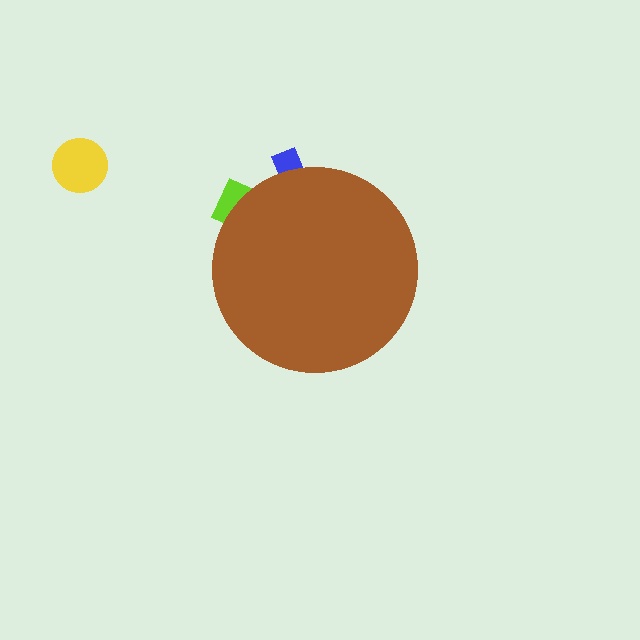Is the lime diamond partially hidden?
Yes, the lime diamond is partially hidden behind the brown circle.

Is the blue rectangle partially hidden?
Yes, the blue rectangle is partially hidden behind the brown circle.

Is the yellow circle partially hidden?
No, the yellow circle is fully visible.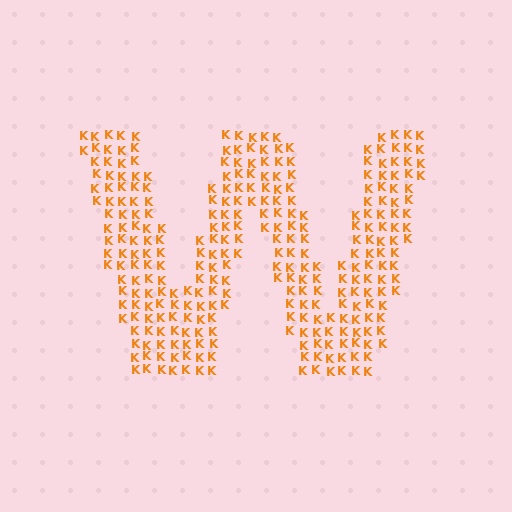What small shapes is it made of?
It is made of small letter K's.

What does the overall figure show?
The overall figure shows the letter W.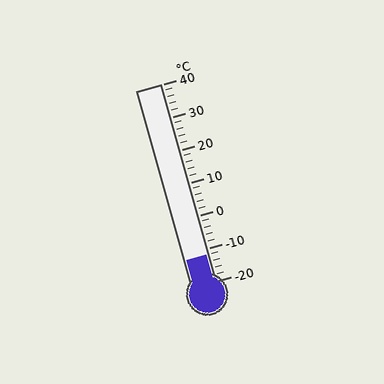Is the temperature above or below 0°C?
The temperature is below 0°C.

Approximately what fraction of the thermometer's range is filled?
The thermometer is filled to approximately 15% of its range.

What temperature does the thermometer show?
The thermometer shows approximately -12°C.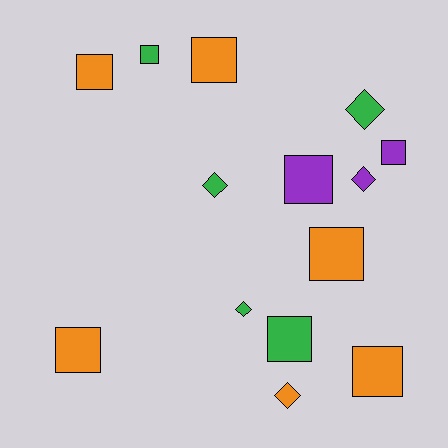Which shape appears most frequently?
Square, with 9 objects.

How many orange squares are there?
There are 5 orange squares.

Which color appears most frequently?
Orange, with 6 objects.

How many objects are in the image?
There are 14 objects.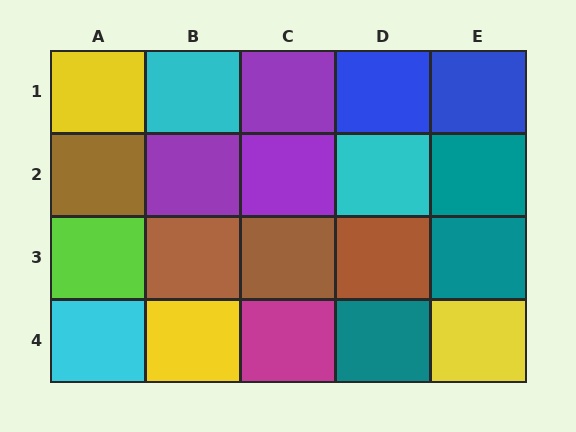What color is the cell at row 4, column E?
Yellow.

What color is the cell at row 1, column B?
Cyan.